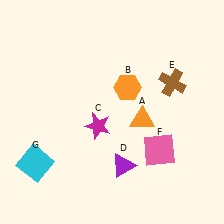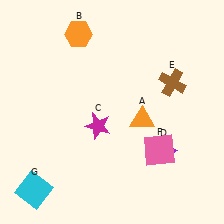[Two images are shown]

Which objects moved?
The objects that moved are: the orange hexagon (B), the purple triangle (D), the cyan square (G).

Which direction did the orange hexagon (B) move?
The orange hexagon (B) moved up.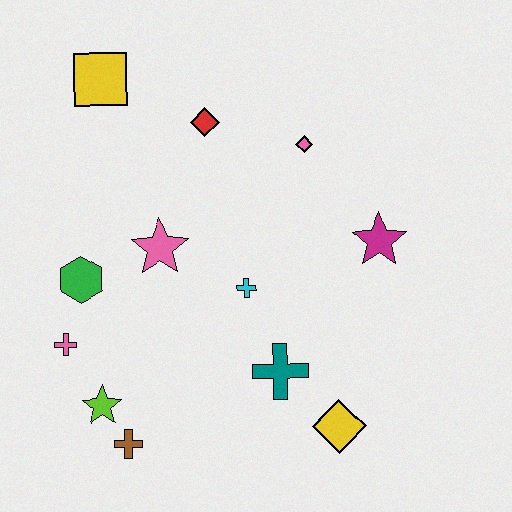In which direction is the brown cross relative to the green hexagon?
The brown cross is below the green hexagon.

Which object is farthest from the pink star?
The yellow diamond is farthest from the pink star.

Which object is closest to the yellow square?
The red diamond is closest to the yellow square.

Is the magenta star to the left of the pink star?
No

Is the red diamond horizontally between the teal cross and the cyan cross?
No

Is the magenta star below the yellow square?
Yes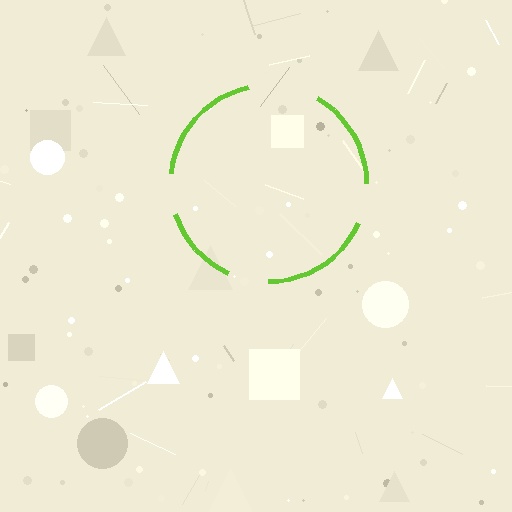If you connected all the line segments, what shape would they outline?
They would outline a circle.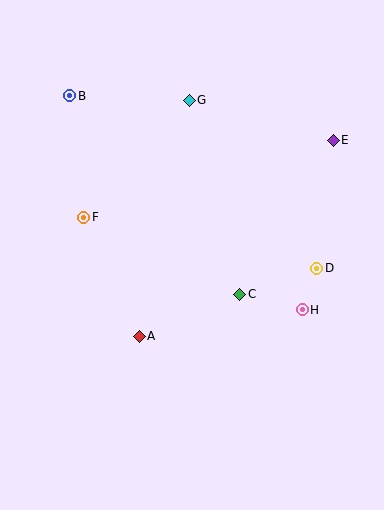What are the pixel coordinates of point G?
Point G is at (189, 100).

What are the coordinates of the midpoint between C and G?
The midpoint between C and G is at (215, 197).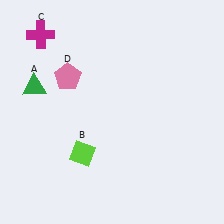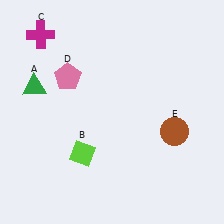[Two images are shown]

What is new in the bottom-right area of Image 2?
A brown circle (E) was added in the bottom-right area of Image 2.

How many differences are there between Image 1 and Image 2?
There is 1 difference between the two images.